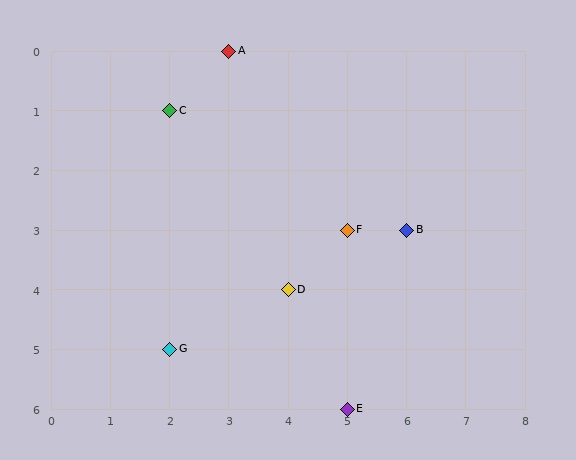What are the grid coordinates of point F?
Point F is at grid coordinates (5, 3).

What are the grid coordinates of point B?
Point B is at grid coordinates (6, 3).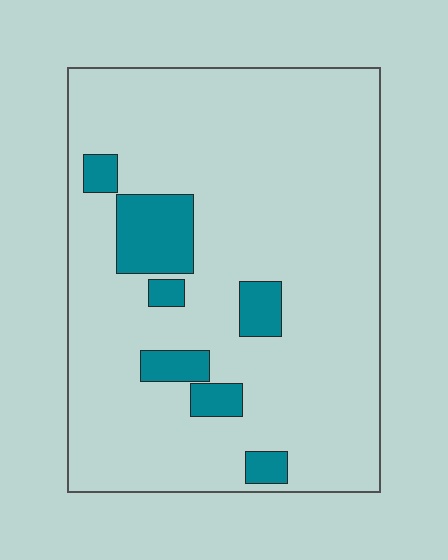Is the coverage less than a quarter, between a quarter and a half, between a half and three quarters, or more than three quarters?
Less than a quarter.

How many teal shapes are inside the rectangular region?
7.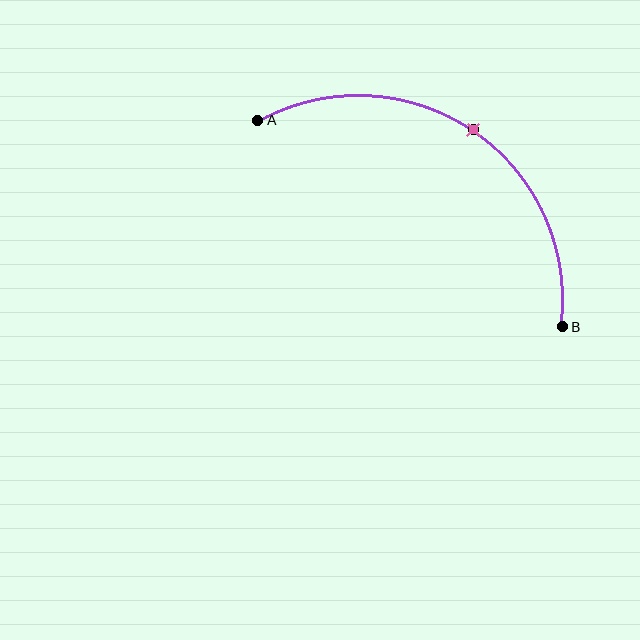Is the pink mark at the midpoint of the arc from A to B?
Yes. The pink mark lies on the arc at equal arc-length from both A and B — it is the arc midpoint.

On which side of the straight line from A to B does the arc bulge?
The arc bulges above and to the right of the straight line connecting A and B.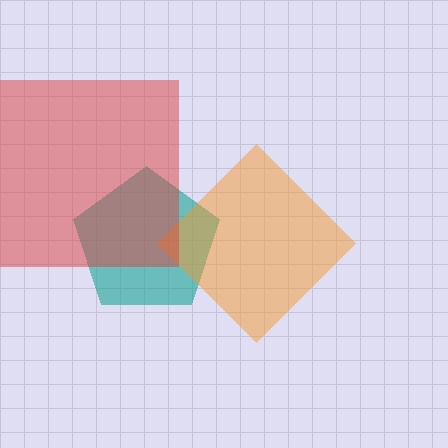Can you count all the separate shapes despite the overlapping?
Yes, there are 3 separate shapes.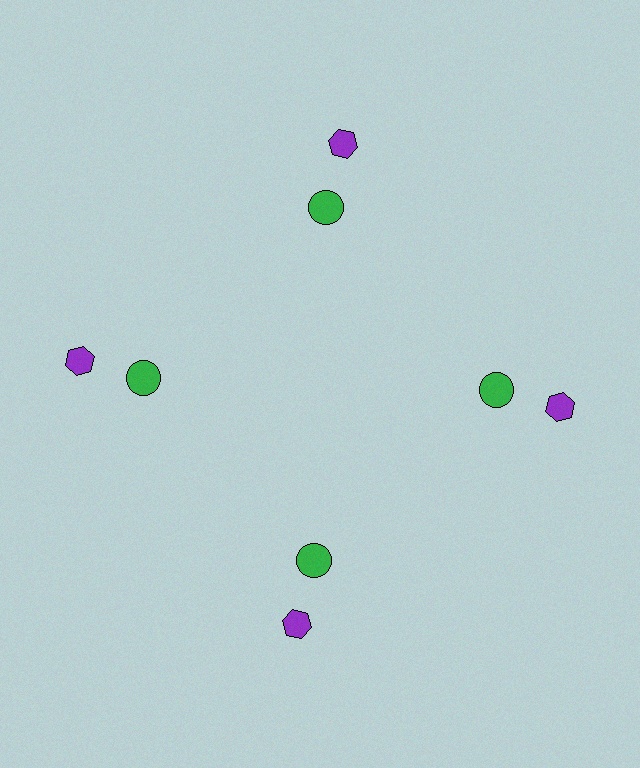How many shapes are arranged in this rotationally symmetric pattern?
There are 8 shapes, arranged in 4 groups of 2.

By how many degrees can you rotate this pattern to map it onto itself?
The pattern maps onto itself every 90 degrees of rotation.